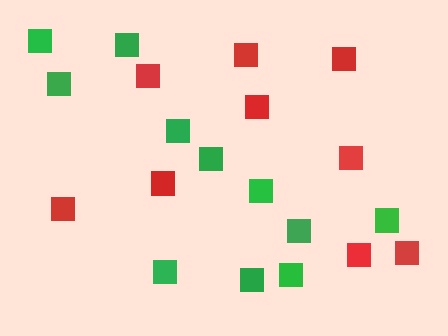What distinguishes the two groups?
There are 2 groups: one group of red squares (9) and one group of green squares (11).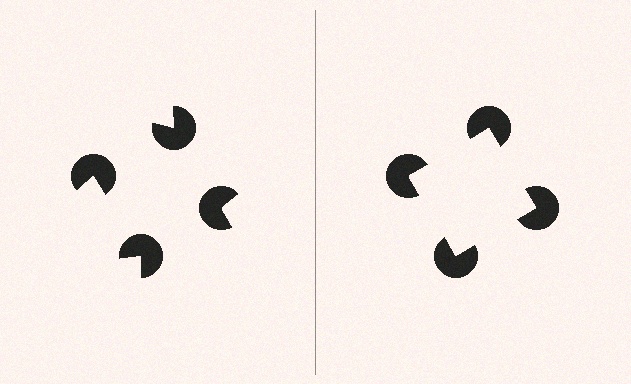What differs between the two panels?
The pac-man discs are positioned identically on both sides; only the wedge orientations differ. On the right they align to a square; on the left they are misaligned.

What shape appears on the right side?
An illusory square.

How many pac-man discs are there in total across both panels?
8 — 4 on each side.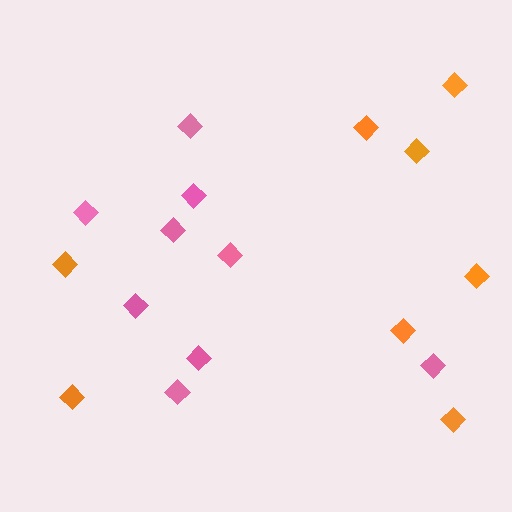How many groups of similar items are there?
There are 2 groups: one group of orange diamonds (8) and one group of pink diamonds (9).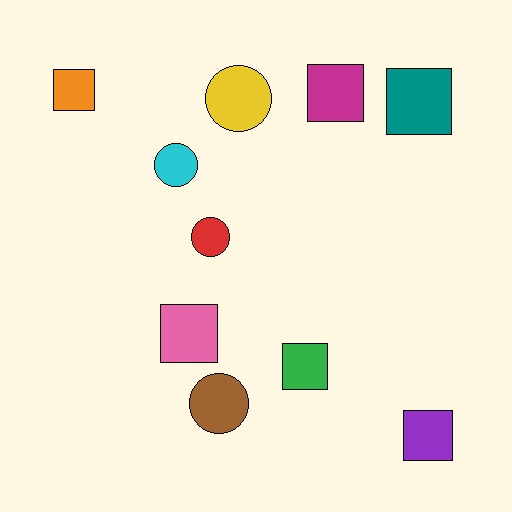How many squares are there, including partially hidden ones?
There are 6 squares.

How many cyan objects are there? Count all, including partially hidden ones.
There is 1 cyan object.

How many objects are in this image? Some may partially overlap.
There are 10 objects.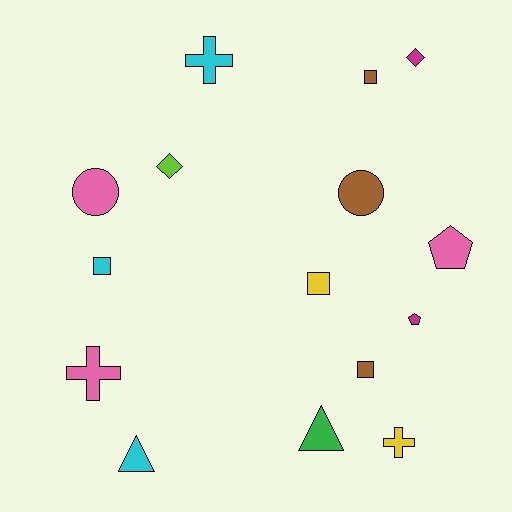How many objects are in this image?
There are 15 objects.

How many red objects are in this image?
There are no red objects.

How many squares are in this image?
There are 4 squares.